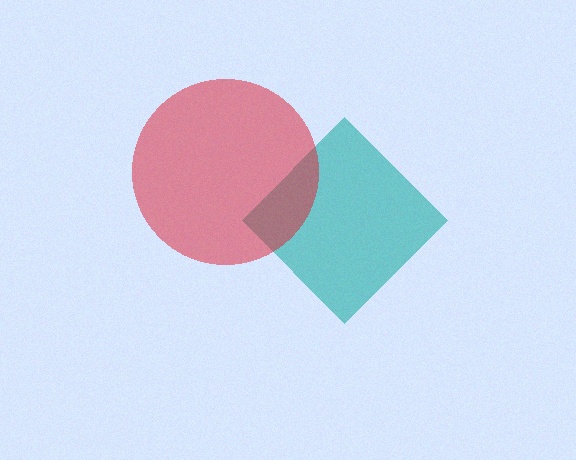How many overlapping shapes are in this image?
There are 2 overlapping shapes in the image.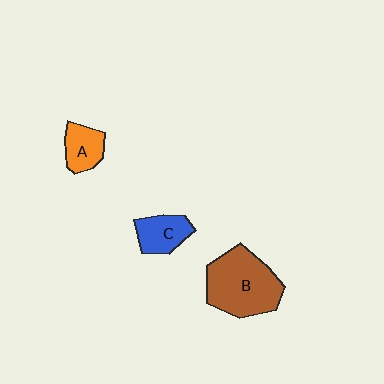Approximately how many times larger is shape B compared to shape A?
Approximately 2.5 times.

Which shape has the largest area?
Shape B (brown).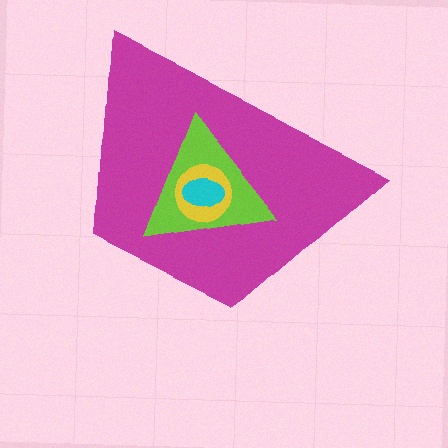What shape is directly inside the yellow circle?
The cyan ellipse.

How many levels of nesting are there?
4.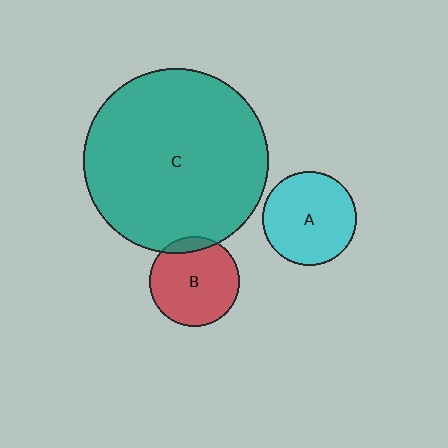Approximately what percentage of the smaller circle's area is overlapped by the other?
Approximately 10%.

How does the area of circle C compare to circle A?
Approximately 3.9 times.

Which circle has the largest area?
Circle C (teal).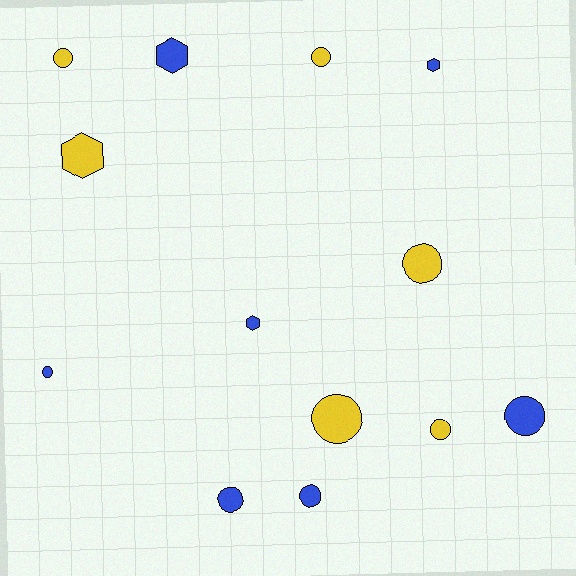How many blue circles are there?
There are 4 blue circles.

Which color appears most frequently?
Blue, with 7 objects.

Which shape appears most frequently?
Circle, with 9 objects.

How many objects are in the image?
There are 13 objects.